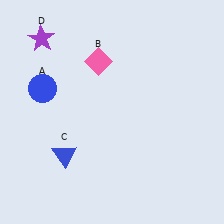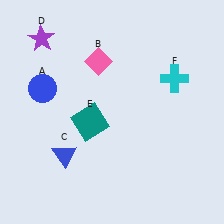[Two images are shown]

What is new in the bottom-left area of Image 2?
A teal square (E) was added in the bottom-left area of Image 2.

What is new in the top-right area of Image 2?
A cyan cross (F) was added in the top-right area of Image 2.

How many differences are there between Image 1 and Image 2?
There are 2 differences between the two images.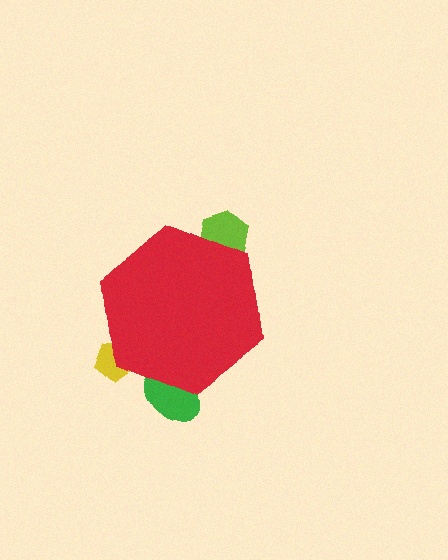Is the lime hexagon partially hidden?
Yes, the lime hexagon is partially hidden behind the red hexagon.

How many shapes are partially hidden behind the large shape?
3 shapes are partially hidden.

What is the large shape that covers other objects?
A red hexagon.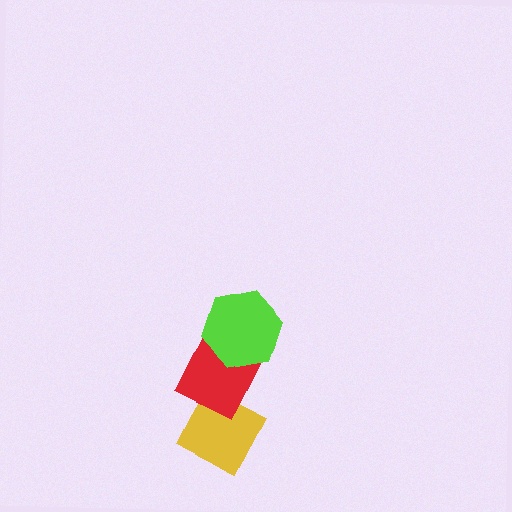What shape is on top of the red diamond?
The lime hexagon is on top of the red diamond.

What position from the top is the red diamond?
The red diamond is 2nd from the top.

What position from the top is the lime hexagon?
The lime hexagon is 1st from the top.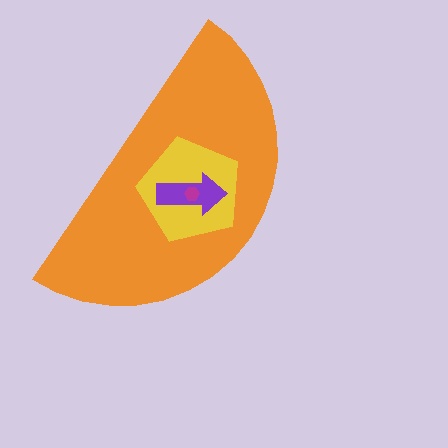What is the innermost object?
The magenta hexagon.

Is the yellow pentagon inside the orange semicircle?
Yes.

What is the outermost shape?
The orange semicircle.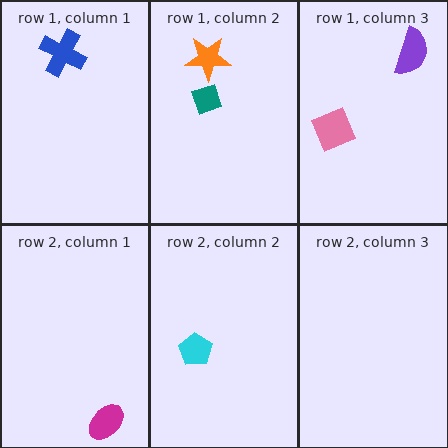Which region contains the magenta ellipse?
The row 2, column 1 region.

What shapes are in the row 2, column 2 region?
The cyan pentagon.